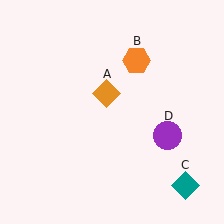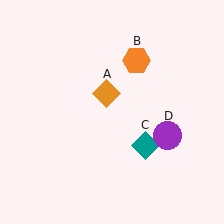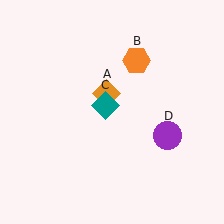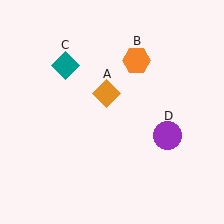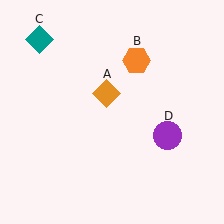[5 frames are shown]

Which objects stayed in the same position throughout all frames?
Orange diamond (object A) and orange hexagon (object B) and purple circle (object D) remained stationary.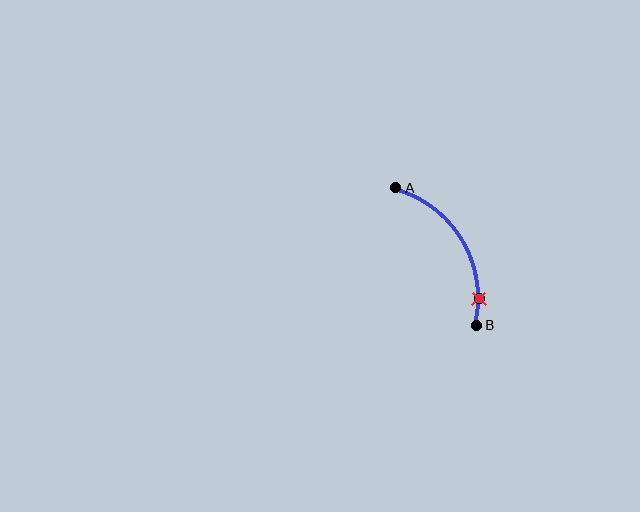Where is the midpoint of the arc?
The arc midpoint is the point on the curve farthest from the straight line joining A and B. It sits to the right of that line.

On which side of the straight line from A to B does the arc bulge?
The arc bulges to the right of the straight line connecting A and B.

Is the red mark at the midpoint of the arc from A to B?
No. The red mark lies on the arc but is closer to endpoint B. The arc midpoint would be at the point on the curve equidistant along the arc from both A and B.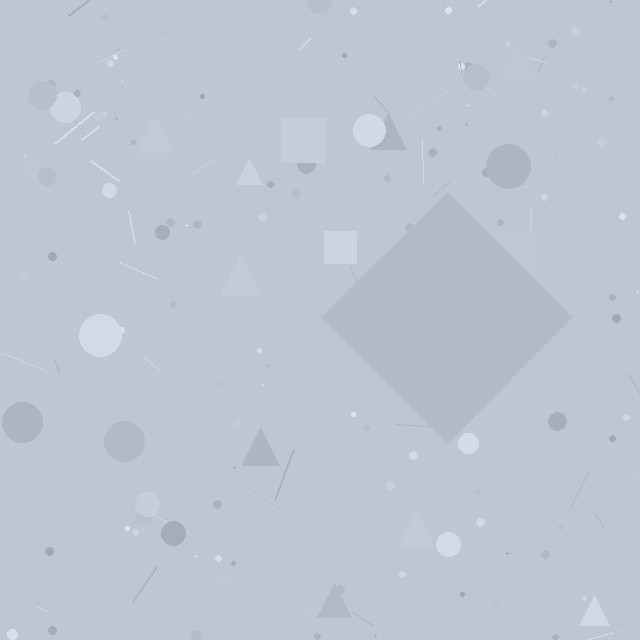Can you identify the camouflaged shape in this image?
The camouflaged shape is a diamond.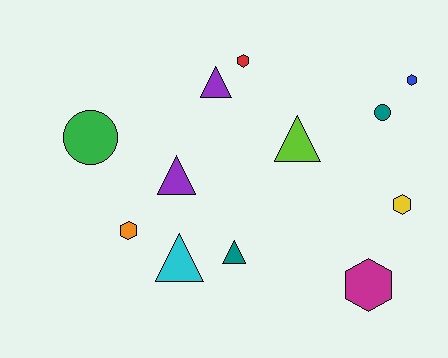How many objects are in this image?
There are 12 objects.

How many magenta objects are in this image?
There is 1 magenta object.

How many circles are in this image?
There are 2 circles.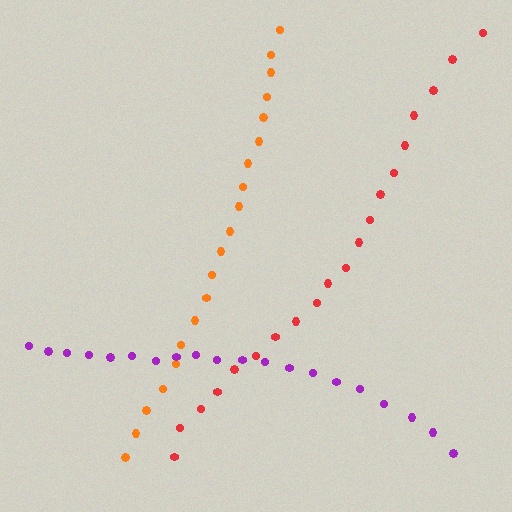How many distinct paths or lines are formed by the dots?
There are 3 distinct paths.